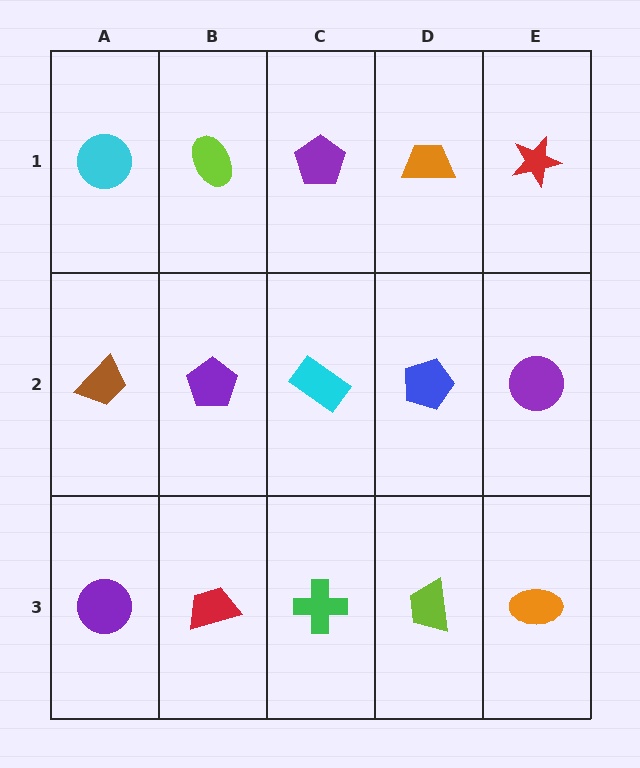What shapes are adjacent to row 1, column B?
A purple pentagon (row 2, column B), a cyan circle (row 1, column A), a purple pentagon (row 1, column C).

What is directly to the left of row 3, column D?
A green cross.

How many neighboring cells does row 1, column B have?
3.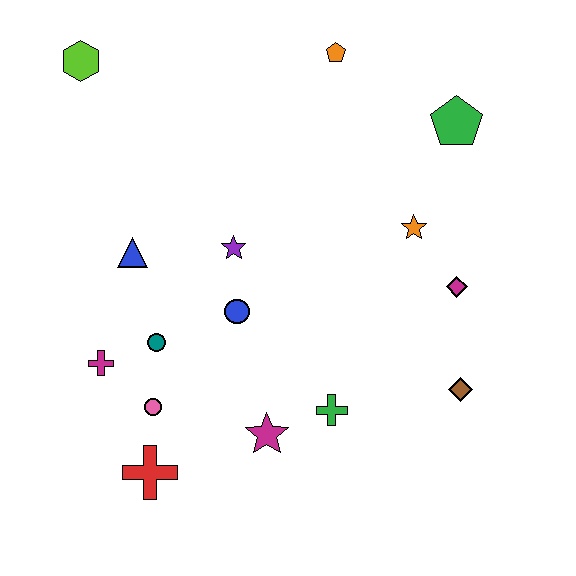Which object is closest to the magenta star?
The green cross is closest to the magenta star.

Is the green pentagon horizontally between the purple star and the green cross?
No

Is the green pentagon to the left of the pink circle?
No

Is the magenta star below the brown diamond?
Yes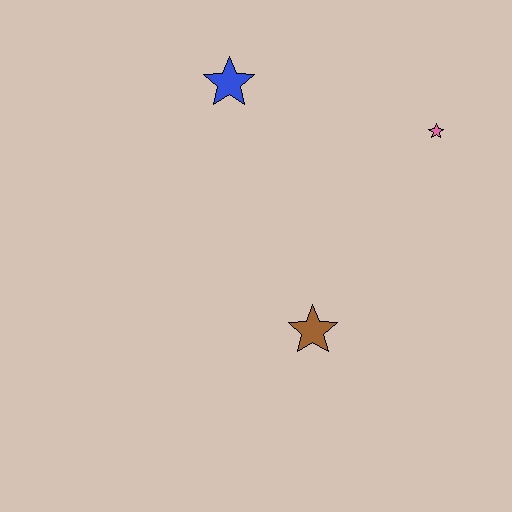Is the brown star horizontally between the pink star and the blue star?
Yes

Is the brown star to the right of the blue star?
Yes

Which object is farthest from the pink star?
The brown star is farthest from the pink star.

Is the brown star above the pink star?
No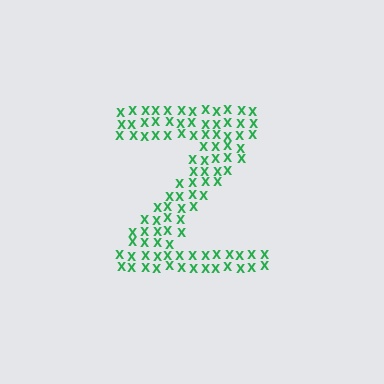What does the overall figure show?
The overall figure shows the letter Z.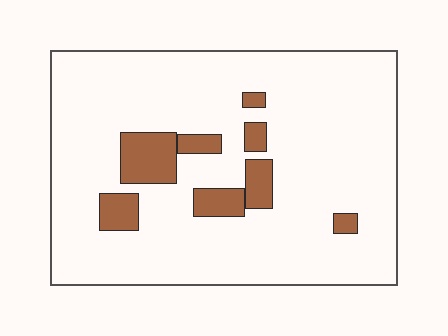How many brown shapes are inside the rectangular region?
8.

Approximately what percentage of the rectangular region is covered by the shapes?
Approximately 10%.